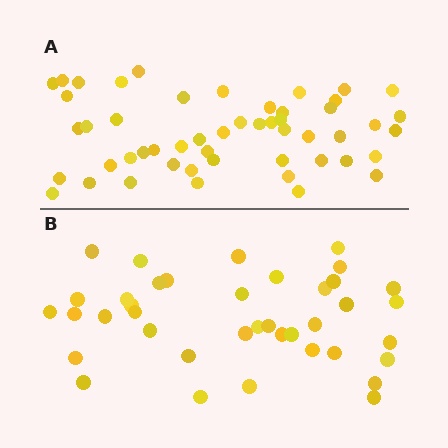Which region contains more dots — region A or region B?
Region A (the top region) has more dots.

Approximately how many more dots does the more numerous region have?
Region A has roughly 12 or so more dots than region B.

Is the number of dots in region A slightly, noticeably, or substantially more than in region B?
Region A has noticeably more, but not dramatically so. The ratio is roughly 1.3 to 1.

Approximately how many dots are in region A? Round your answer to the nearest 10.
About 50 dots. (The exact count is 51, which rounds to 50.)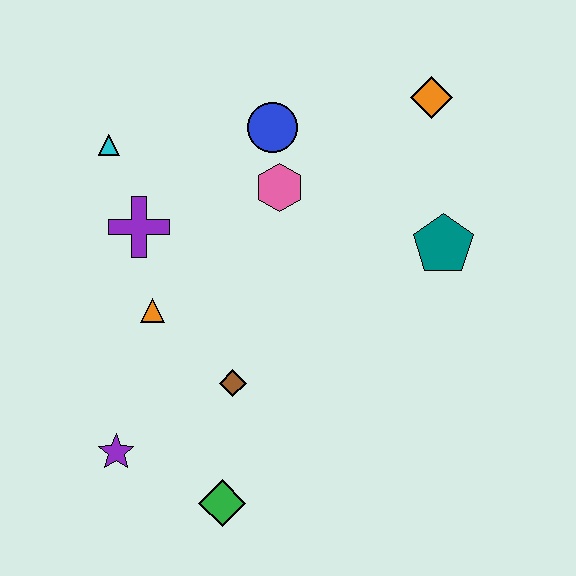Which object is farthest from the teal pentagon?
The purple star is farthest from the teal pentagon.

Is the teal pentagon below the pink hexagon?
Yes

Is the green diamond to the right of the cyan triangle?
Yes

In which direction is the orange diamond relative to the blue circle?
The orange diamond is to the right of the blue circle.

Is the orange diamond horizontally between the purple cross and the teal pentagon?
Yes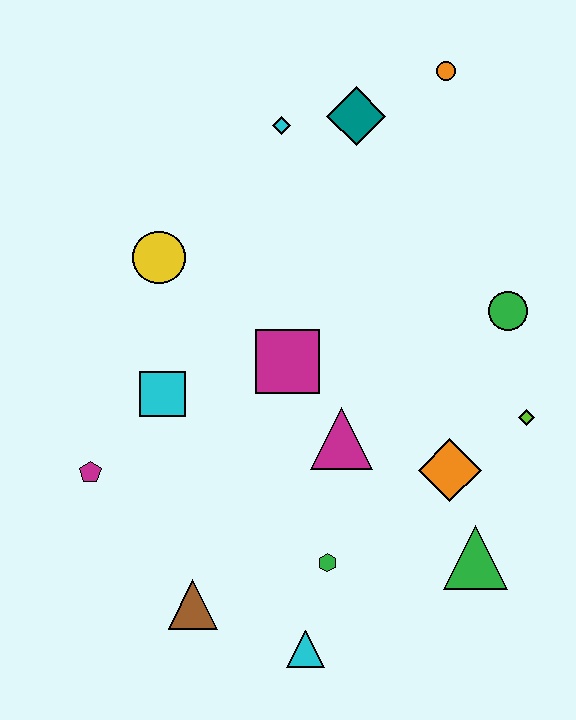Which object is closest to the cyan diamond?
The teal diamond is closest to the cyan diamond.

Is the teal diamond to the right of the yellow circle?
Yes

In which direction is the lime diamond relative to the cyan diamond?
The lime diamond is below the cyan diamond.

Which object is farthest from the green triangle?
The orange circle is farthest from the green triangle.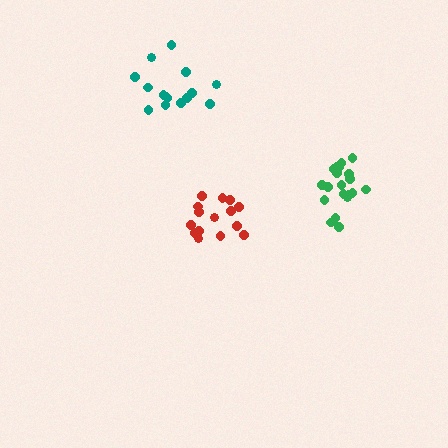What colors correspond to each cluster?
The clusters are colored: green, teal, red.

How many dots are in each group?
Group 1: 20 dots, Group 2: 15 dots, Group 3: 15 dots (50 total).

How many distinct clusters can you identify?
There are 3 distinct clusters.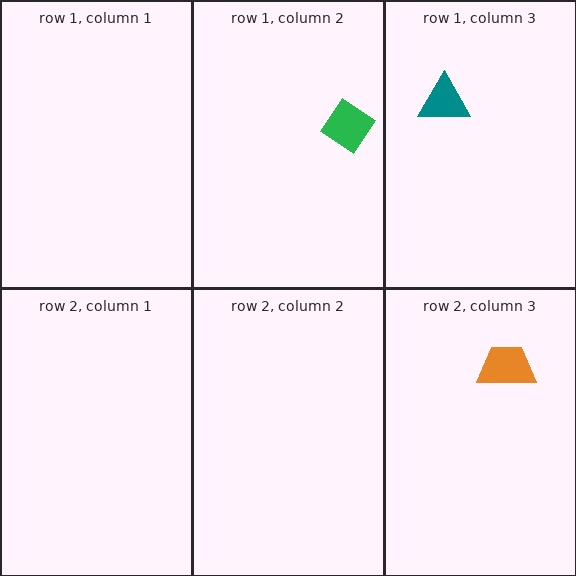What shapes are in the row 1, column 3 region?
The teal triangle.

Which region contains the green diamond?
The row 1, column 2 region.